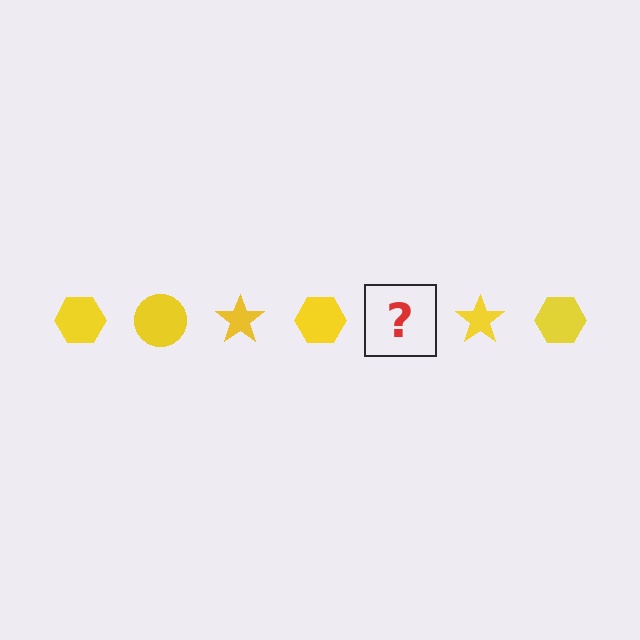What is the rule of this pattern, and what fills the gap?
The rule is that the pattern cycles through hexagon, circle, star shapes in yellow. The gap should be filled with a yellow circle.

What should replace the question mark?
The question mark should be replaced with a yellow circle.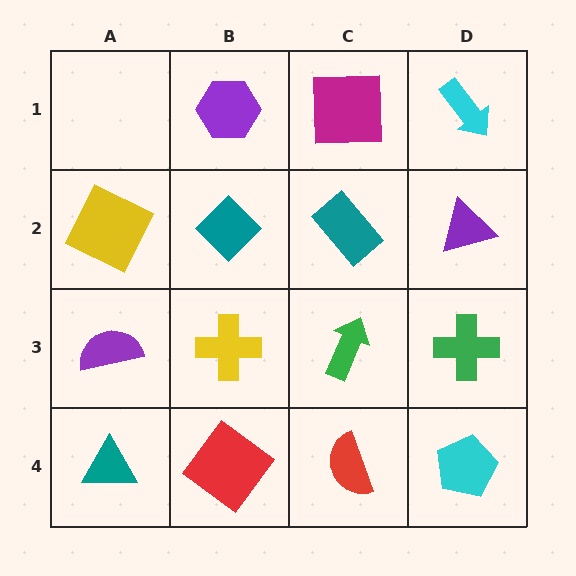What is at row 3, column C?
A green arrow.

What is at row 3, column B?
A yellow cross.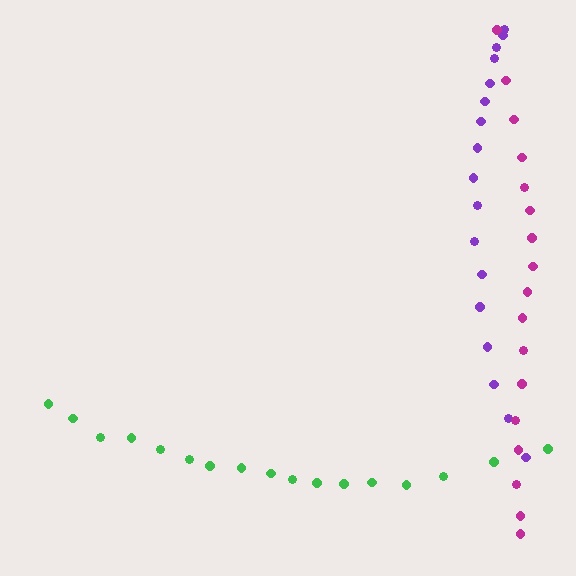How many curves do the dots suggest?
There are 3 distinct paths.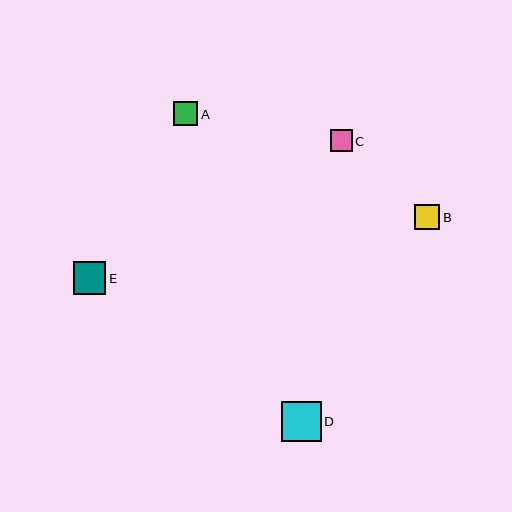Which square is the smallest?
Square C is the smallest with a size of approximately 22 pixels.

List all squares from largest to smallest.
From largest to smallest: D, E, B, A, C.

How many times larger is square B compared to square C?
Square B is approximately 1.2 times the size of square C.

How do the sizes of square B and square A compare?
Square B and square A are approximately the same size.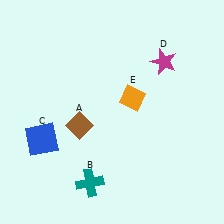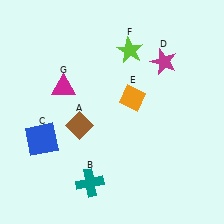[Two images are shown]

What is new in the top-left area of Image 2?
A magenta triangle (G) was added in the top-left area of Image 2.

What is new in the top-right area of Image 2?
A lime star (F) was added in the top-right area of Image 2.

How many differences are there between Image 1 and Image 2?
There are 2 differences between the two images.